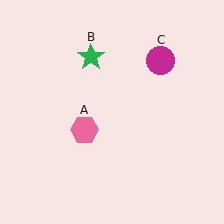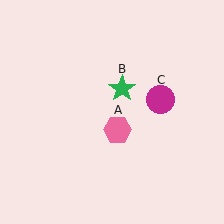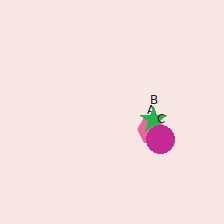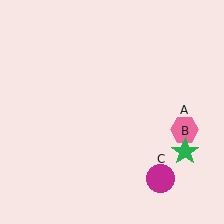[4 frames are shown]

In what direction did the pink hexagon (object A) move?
The pink hexagon (object A) moved right.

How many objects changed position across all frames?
3 objects changed position: pink hexagon (object A), green star (object B), magenta circle (object C).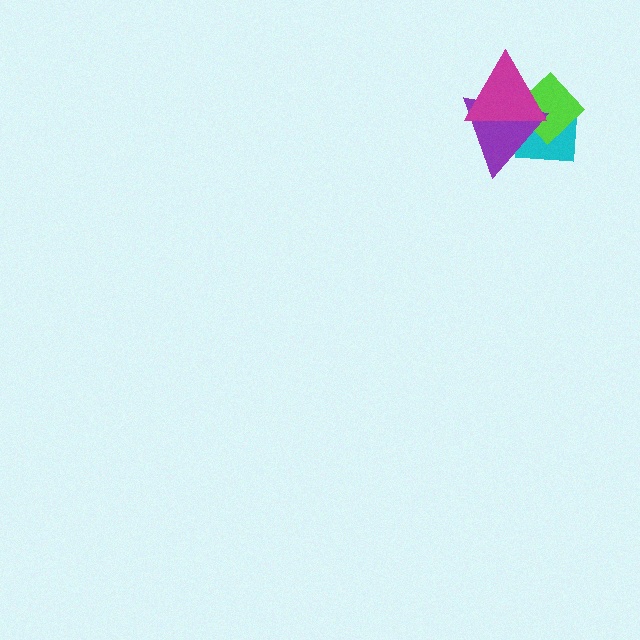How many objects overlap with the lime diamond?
3 objects overlap with the lime diamond.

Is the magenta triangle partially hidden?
No, no other shape covers it.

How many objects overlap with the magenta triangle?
3 objects overlap with the magenta triangle.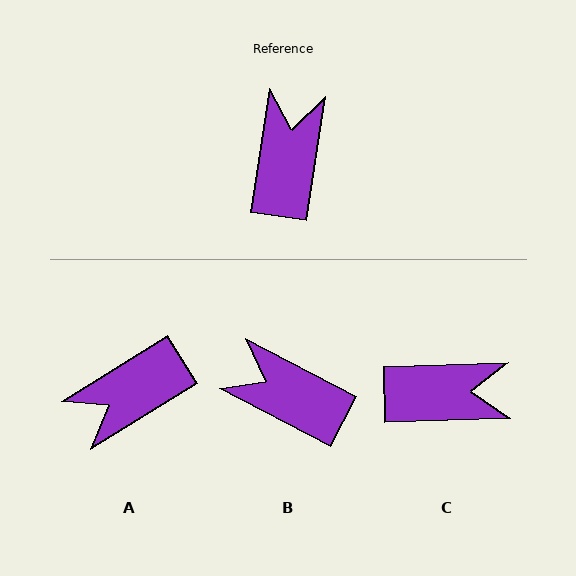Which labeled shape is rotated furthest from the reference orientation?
A, about 130 degrees away.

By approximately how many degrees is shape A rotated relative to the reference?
Approximately 130 degrees counter-clockwise.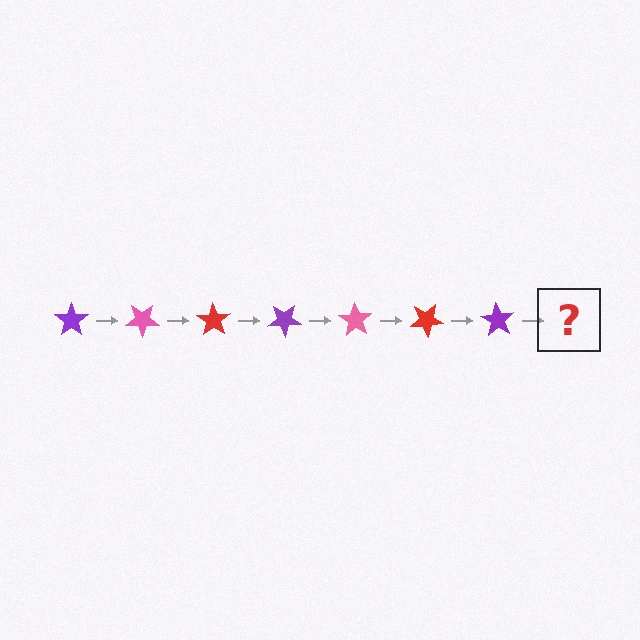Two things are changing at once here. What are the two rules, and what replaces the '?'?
The two rules are that it rotates 35 degrees each step and the color cycles through purple, pink, and red. The '?' should be a pink star, rotated 245 degrees from the start.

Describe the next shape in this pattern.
It should be a pink star, rotated 245 degrees from the start.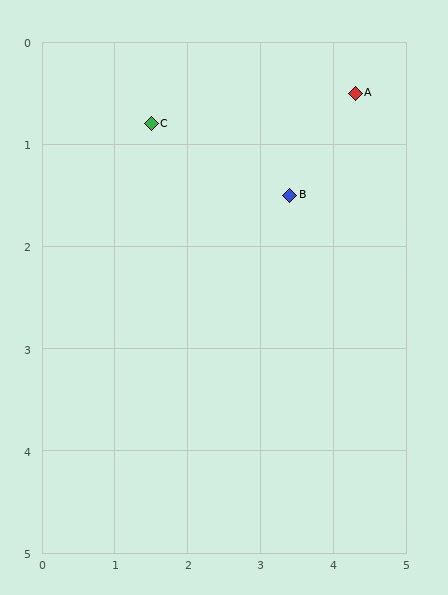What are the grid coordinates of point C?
Point C is at approximately (1.5, 0.8).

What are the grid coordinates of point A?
Point A is at approximately (4.3, 0.5).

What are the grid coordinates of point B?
Point B is at approximately (3.4, 1.5).